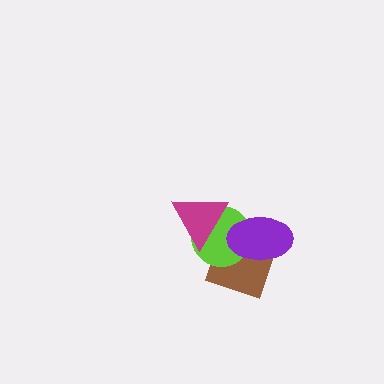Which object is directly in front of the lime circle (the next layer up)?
The magenta triangle is directly in front of the lime circle.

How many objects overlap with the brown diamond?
3 objects overlap with the brown diamond.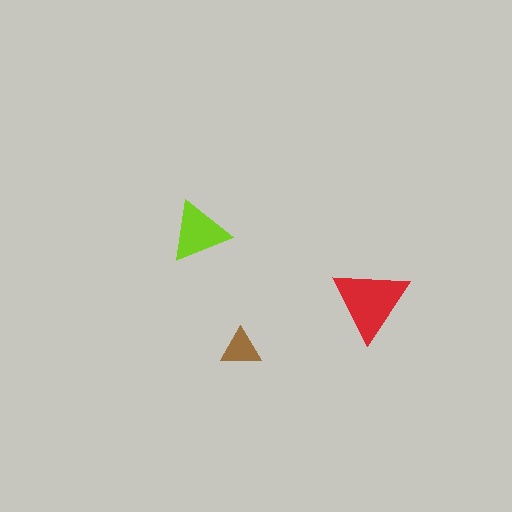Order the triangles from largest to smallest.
the red one, the lime one, the brown one.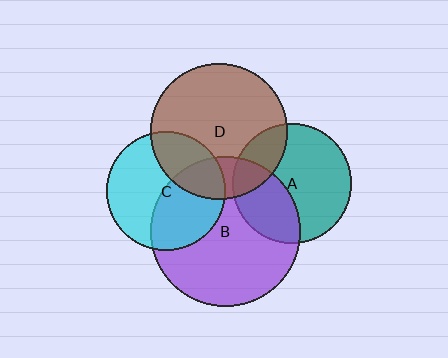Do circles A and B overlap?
Yes.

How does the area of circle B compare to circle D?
Approximately 1.2 times.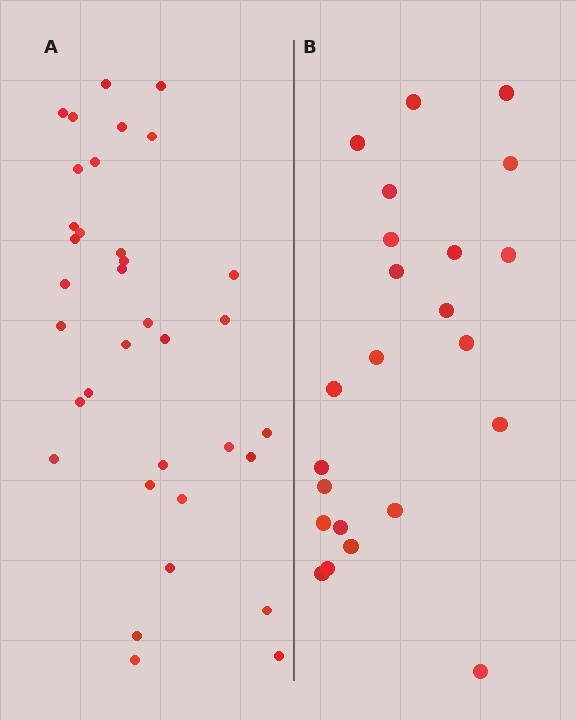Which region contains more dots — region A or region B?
Region A (the left region) has more dots.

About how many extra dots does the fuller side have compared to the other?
Region A has roughly 12 or so more dots than region B.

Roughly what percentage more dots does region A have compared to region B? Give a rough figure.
About 50% more.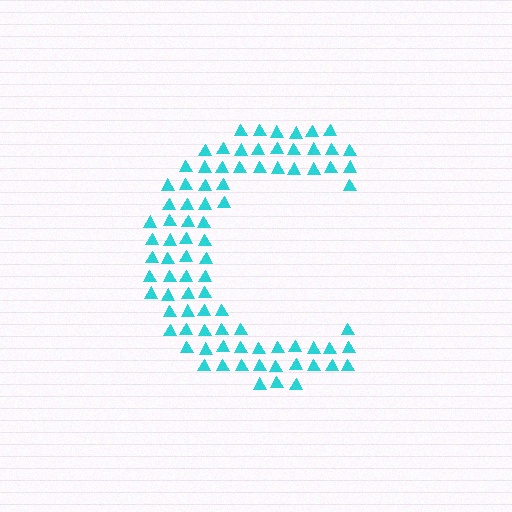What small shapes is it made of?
It is made of small triangles.